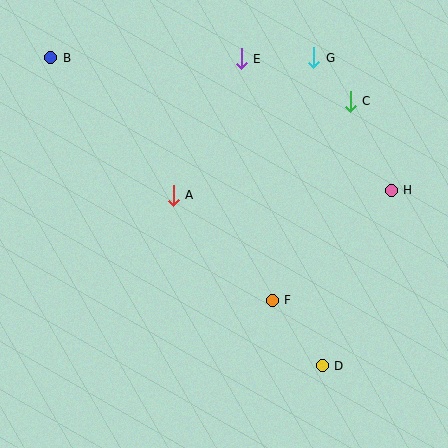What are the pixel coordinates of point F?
Point F is at (272, 300).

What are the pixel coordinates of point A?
Point A is at (173, 195).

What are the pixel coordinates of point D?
Point D is at (322, 366).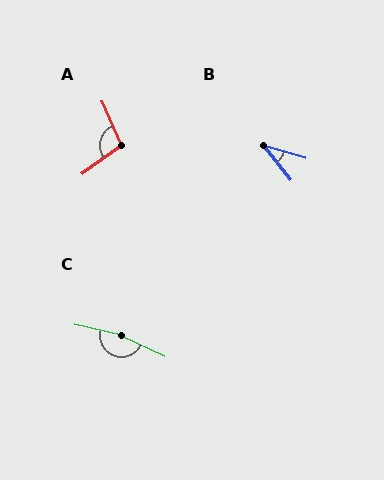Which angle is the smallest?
B, at approximately 34 degrees.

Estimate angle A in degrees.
Approximately 102 degrees.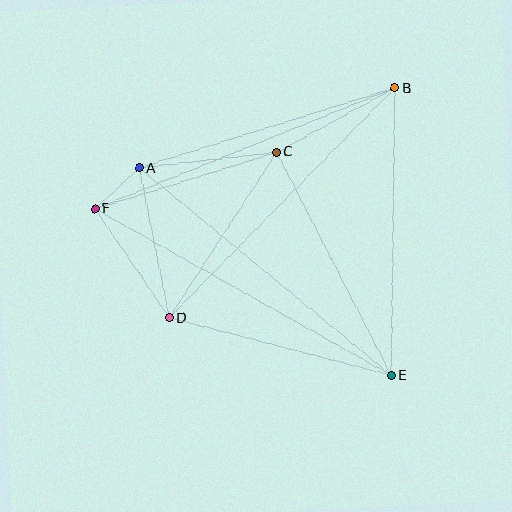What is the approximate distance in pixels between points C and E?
The distance between C and E is approximately 251 pixels.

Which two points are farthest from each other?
Points E and F are farthest from each other.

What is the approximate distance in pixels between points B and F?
The distance between B and F is approximately 324 pixels.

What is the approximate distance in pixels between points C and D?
The distance between C and D is approximately 197 pixels.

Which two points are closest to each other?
Points A and F are closest to each other.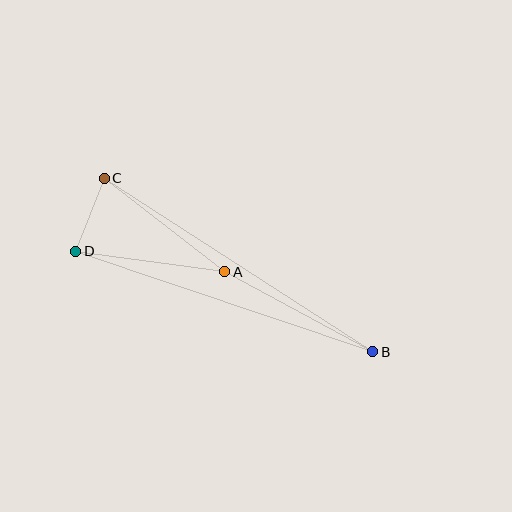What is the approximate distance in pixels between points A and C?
The distance between A and C is approximately 153 pixels.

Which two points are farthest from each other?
Points B and C are farthest from each other.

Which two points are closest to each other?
Points C and D are closest to each other.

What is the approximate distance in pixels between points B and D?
The distance between B and D is approximately 314 pixels.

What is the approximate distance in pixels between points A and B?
The distance between A and B is approximately 168 pixels.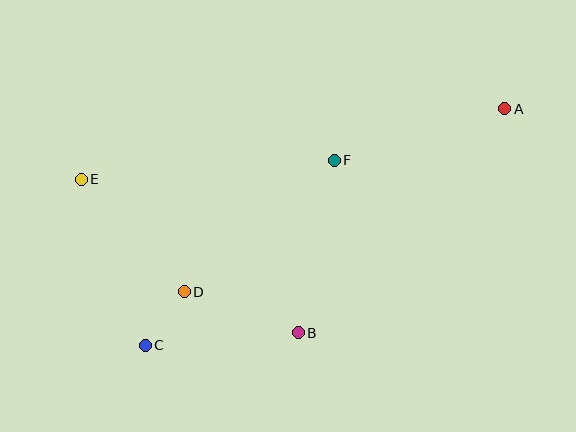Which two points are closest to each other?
Points C and D are closest to each other.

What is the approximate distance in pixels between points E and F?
The distance between E and F is approximately 253 pixels.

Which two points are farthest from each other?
Points A and C are farthest from each other.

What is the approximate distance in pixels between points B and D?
The distance between B and D is approximately 121 pixels.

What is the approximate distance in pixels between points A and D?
The distance between A and D is approximately 369 pixels.